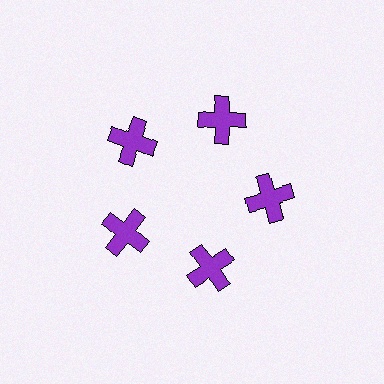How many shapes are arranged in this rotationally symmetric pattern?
There are 5 shapes, arranged in 5 groups of 1.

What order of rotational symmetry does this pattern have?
This pattern has 5-fold rotational symmetry.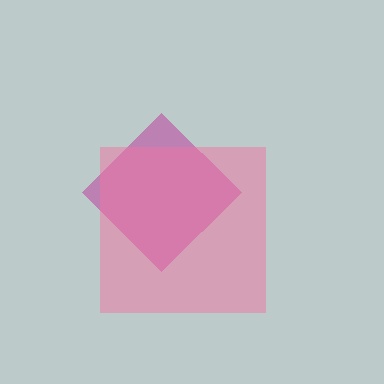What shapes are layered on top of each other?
The layered shapes are: a magenta diamond, a pink square.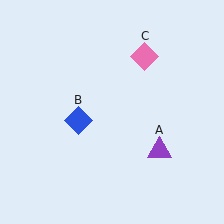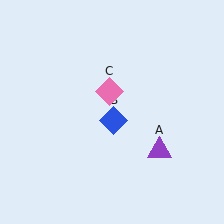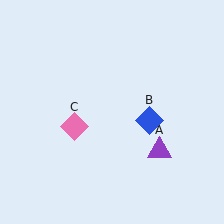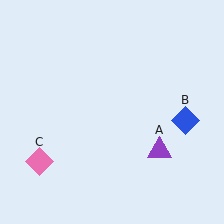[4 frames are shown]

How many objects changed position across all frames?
2 objects changed position: blue diamond (object B), pink diamond (object C).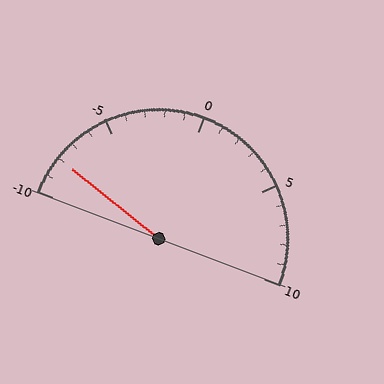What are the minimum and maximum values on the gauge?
The gauge ranges from -10 to 10.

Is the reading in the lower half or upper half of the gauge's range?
The reading is in the lower half of the range (-10 to 10).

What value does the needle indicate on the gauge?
The needle indicates approximately -8.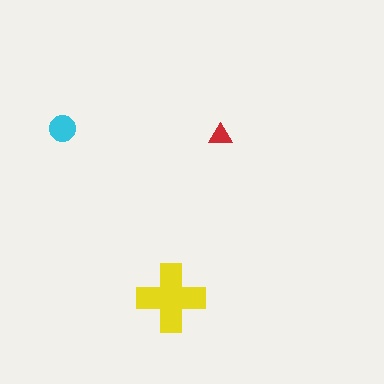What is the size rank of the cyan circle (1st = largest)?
2nd.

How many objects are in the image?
There are 3 objects in the image.